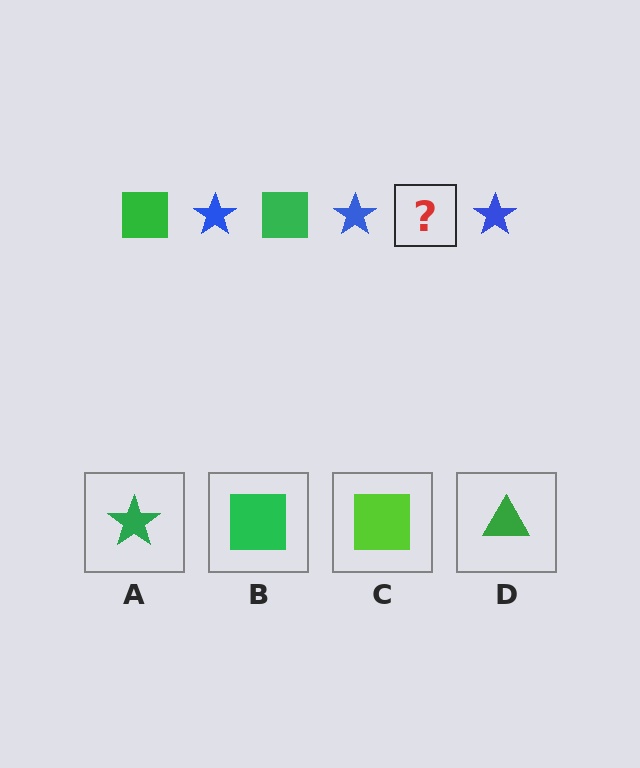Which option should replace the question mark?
Option B.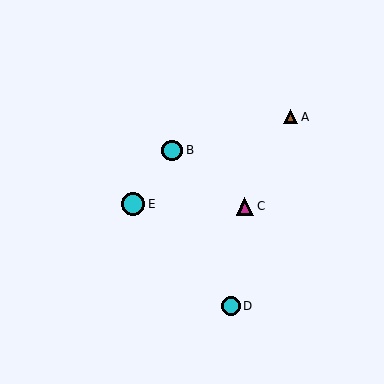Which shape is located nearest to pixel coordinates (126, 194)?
The cyan circle (labeled E) at (133, 204) is nearest to that location.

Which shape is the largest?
The cyan circle (labeled E) is the largest.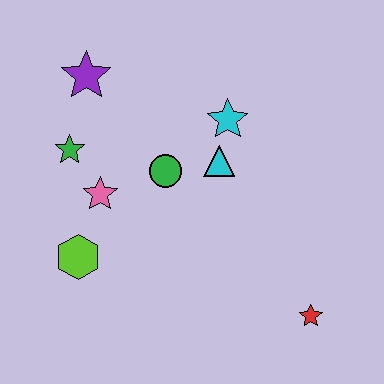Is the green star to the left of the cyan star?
Yes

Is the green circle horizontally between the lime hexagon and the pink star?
No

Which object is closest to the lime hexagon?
The pink star is closest to the lime hexagon.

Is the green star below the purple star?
Yes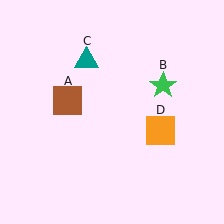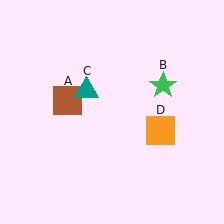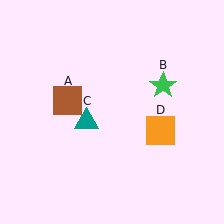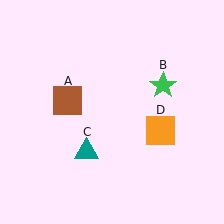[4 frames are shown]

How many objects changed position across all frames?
1 object changed position: teal triangle (object C).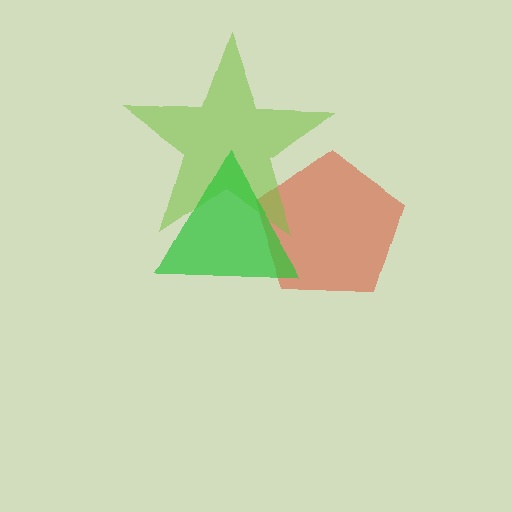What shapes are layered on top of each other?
The layered shapes are: a red pentagon, a lime star, a green triangle.